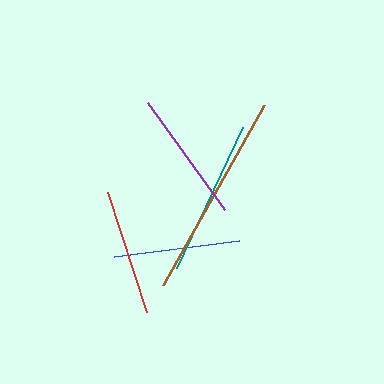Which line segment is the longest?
The brown line is the longest at approximately 206 pixels.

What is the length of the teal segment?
The teal segment is approximately 155 pixels long.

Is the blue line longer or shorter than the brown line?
The brown line is longer than the blue line.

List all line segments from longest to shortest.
From longest to shortest: brown, teal, purple, red, blue.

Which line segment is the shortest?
The blue line is the shortest at approximately 127 pixels.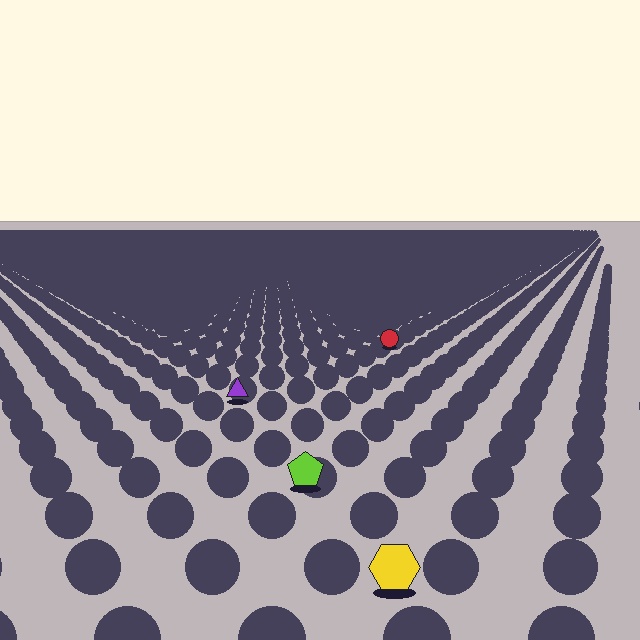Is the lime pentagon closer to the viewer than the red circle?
Yes. The lime pentagon is closer — you can tell from the texture gradient: the ground texture is coarser near it.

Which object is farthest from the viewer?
The red circle is farthest from the viewer. It appears smaller and the ground texture around it is denser.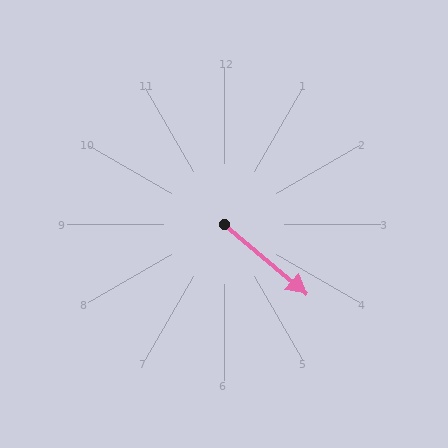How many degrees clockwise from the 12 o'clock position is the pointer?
Approximately 130 degrees.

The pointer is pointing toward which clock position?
Roughly 4 o'clock.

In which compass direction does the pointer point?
Southeast.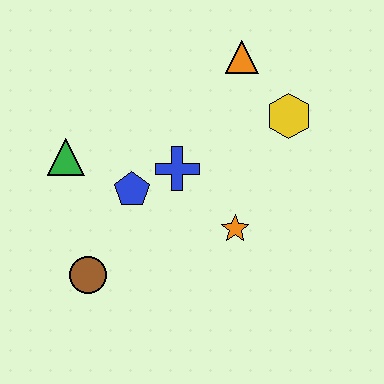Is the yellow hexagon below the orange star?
No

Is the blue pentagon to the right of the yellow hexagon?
No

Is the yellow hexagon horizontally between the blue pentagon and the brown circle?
No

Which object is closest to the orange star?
The blue cross is closest to the orange star.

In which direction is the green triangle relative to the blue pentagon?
The green triangle is to the left of the blue pentagon.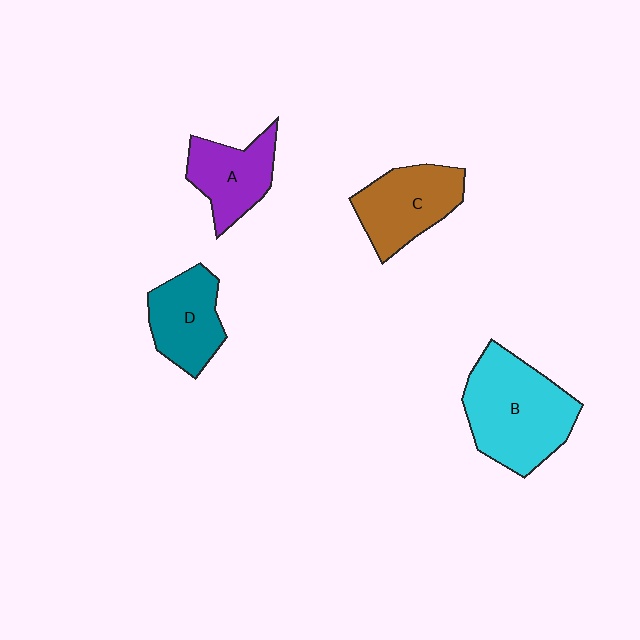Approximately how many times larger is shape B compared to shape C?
Approximately 1.4 times.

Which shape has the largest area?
Shape B (cyan).